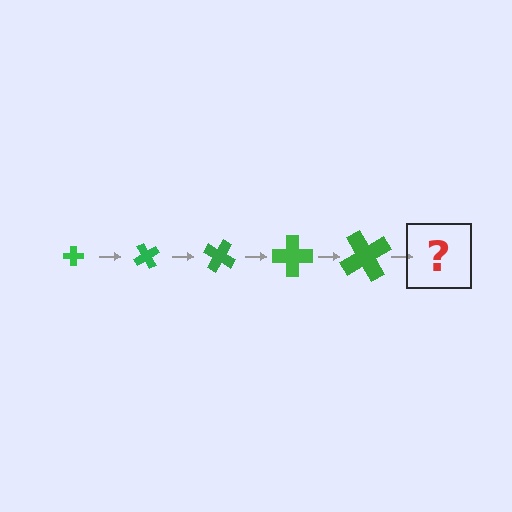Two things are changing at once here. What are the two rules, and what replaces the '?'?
The two rules are that the cross grows larger each step and it rotates 60 degrees each step. The '?' should be a cross, larger than the previous one and rotated 300 degrees from the start.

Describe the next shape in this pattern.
It should be a cross, larger than the previous one and rotated 300 degrees from the start.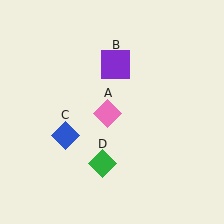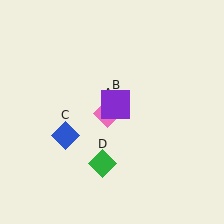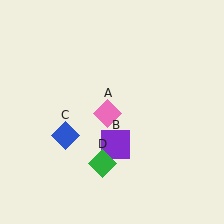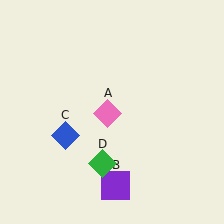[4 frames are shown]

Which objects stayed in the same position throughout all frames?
Pink diamond (object A) and blue diamond (object C) and green diamond (object D) remained stationary.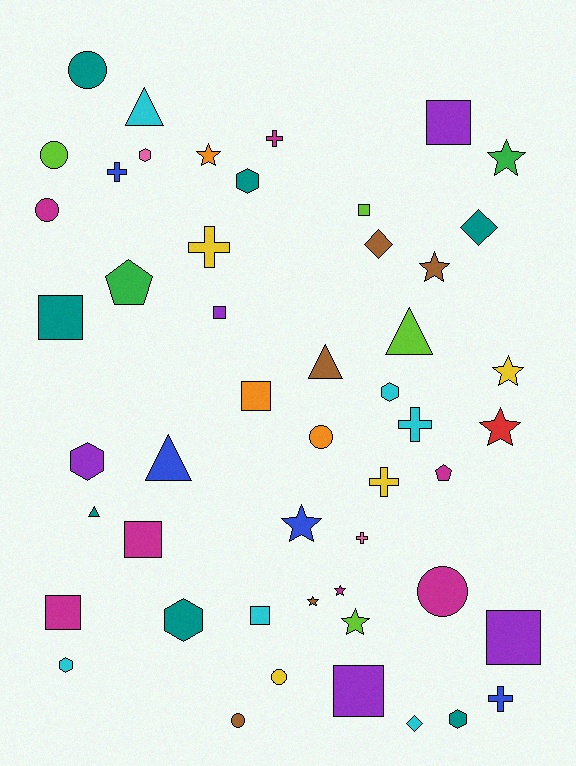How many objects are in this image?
There are 50 objects.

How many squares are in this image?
There are 10 squares.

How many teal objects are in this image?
There are 7 teal objects.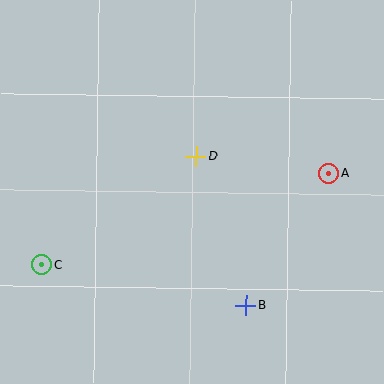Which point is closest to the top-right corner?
Point A is closest to the top-right corner.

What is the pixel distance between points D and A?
The distance between D and A is 134 pixels.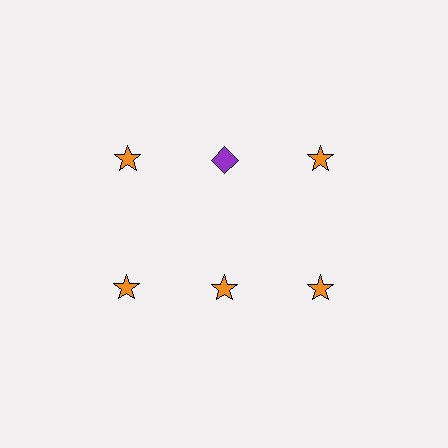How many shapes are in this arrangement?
There are 6 shapes arranged in a grid pattern.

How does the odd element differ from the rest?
It differs in both color (purple instead of orange) and shape (diamond instead of star).